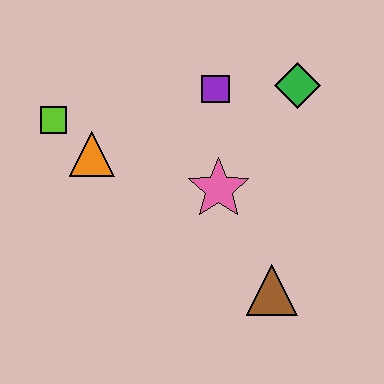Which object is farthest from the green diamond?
The lime square is farthest from the green diamond.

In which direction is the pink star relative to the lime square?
The pink star is to the right of the lime square.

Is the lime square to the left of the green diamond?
Yes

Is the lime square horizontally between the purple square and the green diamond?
No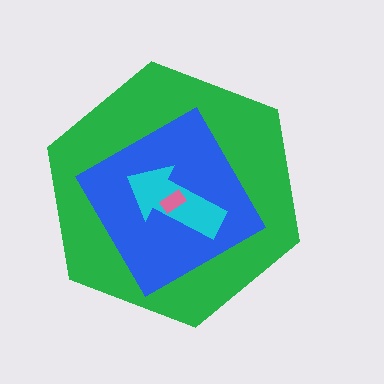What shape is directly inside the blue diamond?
The cyan arrow.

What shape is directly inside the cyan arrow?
The pink rectangle.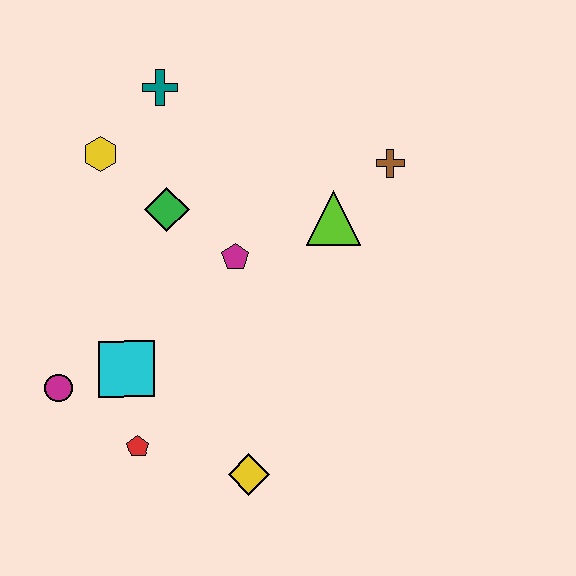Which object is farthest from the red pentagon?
The brown cross is farthest from the red pentagon.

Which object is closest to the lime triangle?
The brown cross is closest to the lime triangle.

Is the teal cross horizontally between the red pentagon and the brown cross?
Yes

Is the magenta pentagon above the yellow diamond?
Yes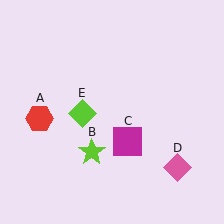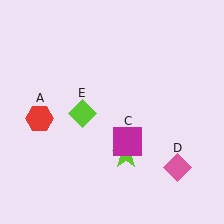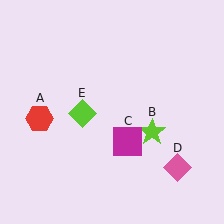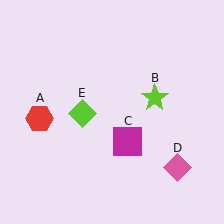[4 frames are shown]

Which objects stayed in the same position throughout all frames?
Red hexagon (object A) and magenta square (object C) and pink diamond (object D) and lime diamond (object E) remained stationary.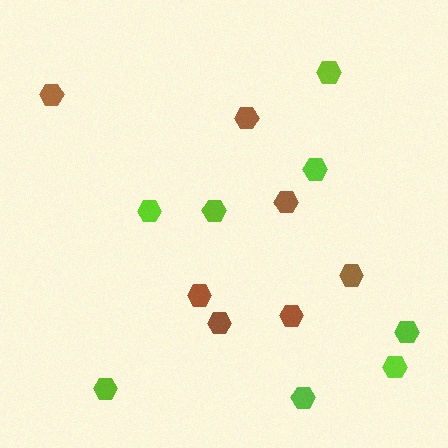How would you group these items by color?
There are 2 groups: one group of lime hexagons (8) and one group of brown hexagons (7).